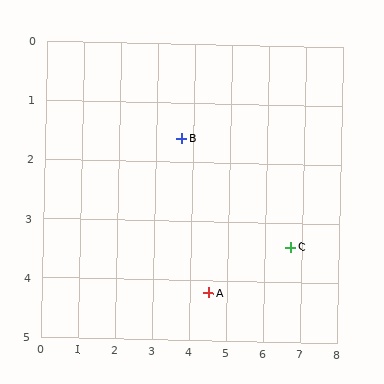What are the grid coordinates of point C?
Point C is at approximately (6.7, 3.4).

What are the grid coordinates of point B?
Point B is at approximately (3.7, 1.6).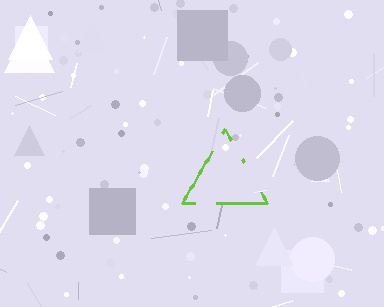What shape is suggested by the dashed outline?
The dashed outline suggests a triangle.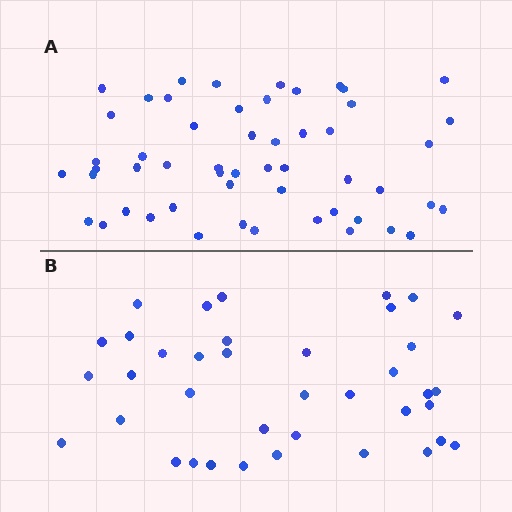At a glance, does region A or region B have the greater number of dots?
Region A (the top region) has more dots.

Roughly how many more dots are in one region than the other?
Region A has approximately 15 more dots than region B.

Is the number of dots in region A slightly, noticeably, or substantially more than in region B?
Region A has noticeably more, but not dramatically so. The ratio is roughly 1.4 to 1.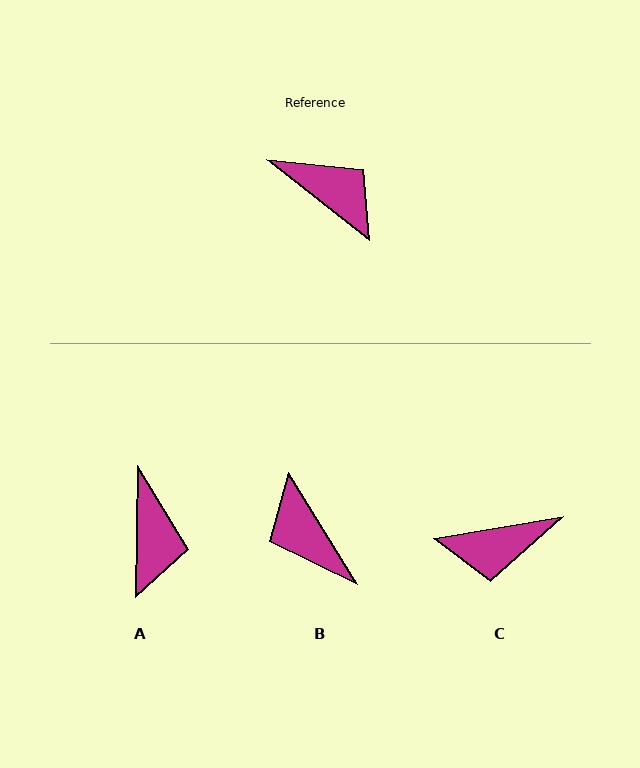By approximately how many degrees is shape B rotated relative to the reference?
Approximately 160 degrees counter-clockwise.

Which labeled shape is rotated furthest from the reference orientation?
B, about 160 degrees away.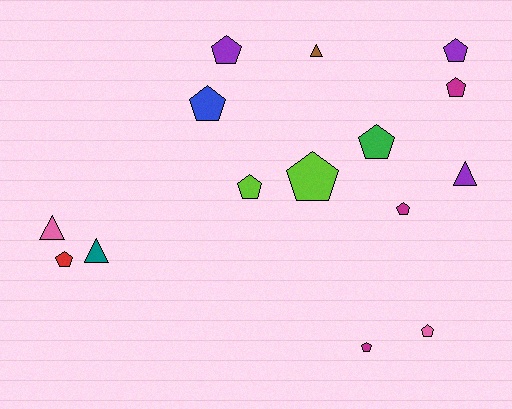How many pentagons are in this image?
There are 11 pentagons.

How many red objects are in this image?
There is 1 red object.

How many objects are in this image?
There are 15 objects.